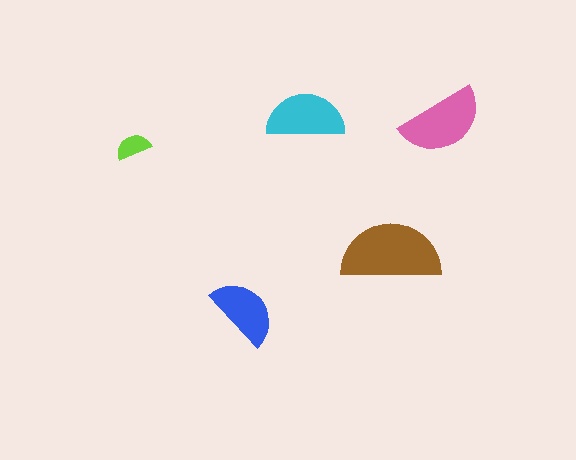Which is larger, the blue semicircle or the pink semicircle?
The pink one.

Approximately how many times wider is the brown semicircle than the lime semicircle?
About 3 times wider.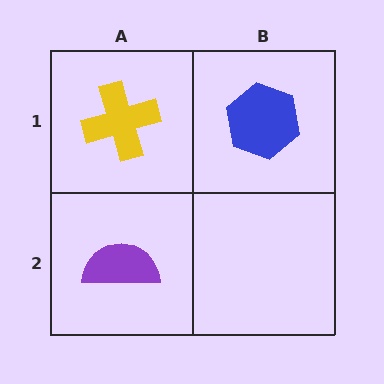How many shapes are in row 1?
2 shapes.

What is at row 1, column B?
A blue hexagon.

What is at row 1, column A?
A yellow cross.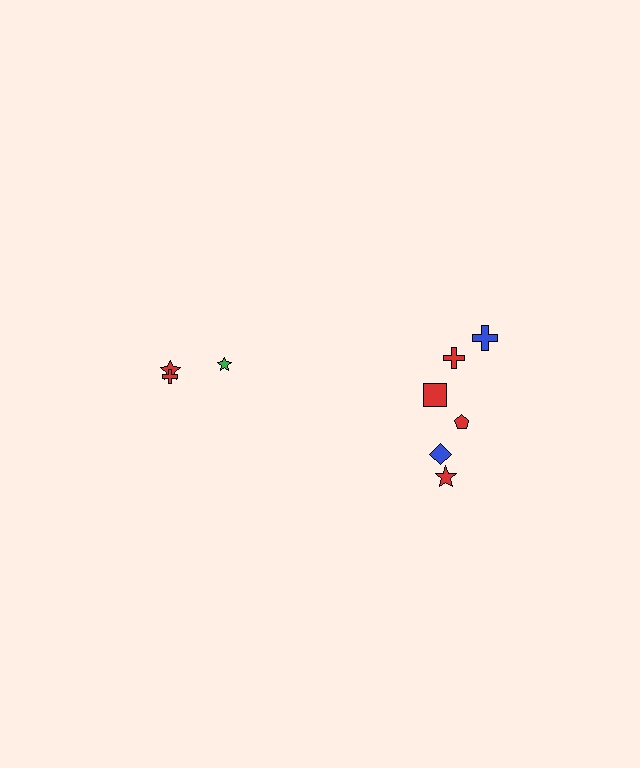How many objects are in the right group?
There are 6 objects.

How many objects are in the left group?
There are 3 objects.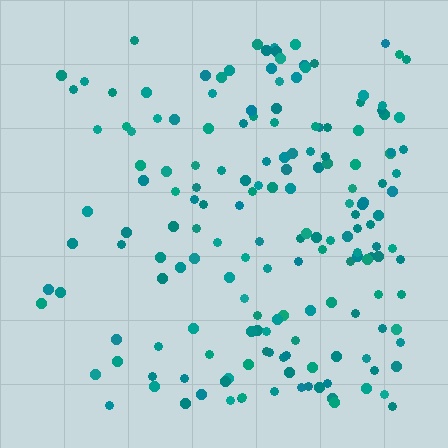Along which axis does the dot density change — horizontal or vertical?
Horizontal.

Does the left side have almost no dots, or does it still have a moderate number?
Still a moderate number, just noticeably fewer than the right.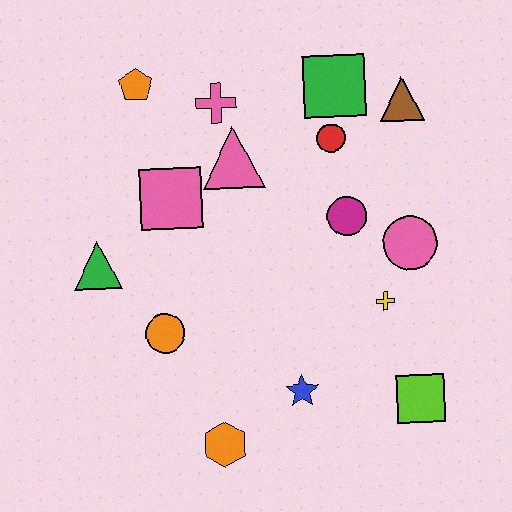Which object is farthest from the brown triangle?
The orange hexagon is farthest from the brown triangle.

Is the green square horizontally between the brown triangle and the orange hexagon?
Yes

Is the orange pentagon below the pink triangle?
No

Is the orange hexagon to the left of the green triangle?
No